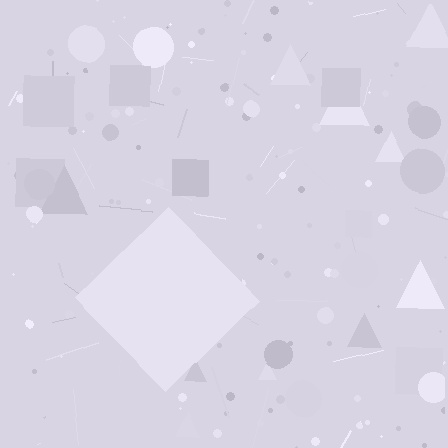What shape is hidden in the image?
A diamond is hidden in the image.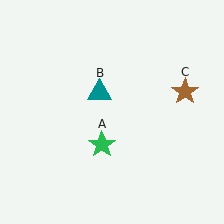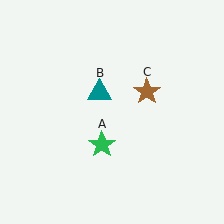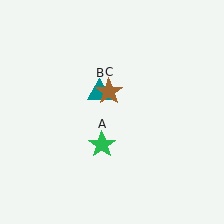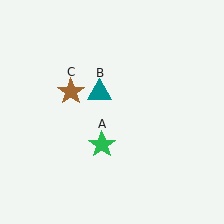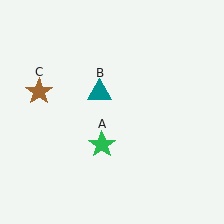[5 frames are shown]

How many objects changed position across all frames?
1 object changed position: brown star (object C).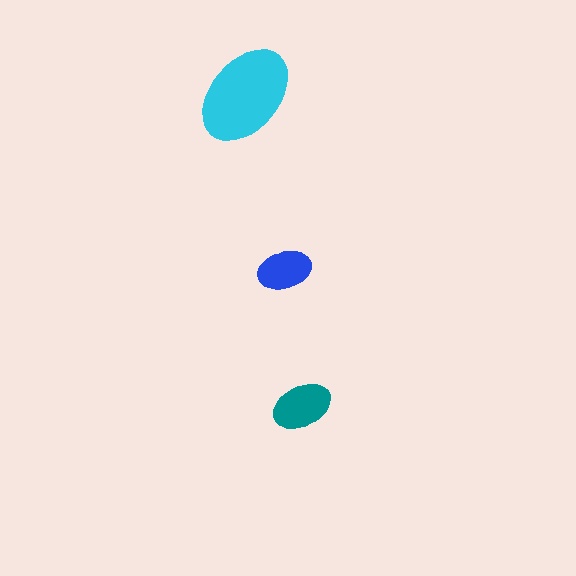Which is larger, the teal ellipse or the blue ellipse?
The teal one.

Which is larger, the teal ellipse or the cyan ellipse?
The cyan one.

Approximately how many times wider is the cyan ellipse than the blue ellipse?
About 2 times wider.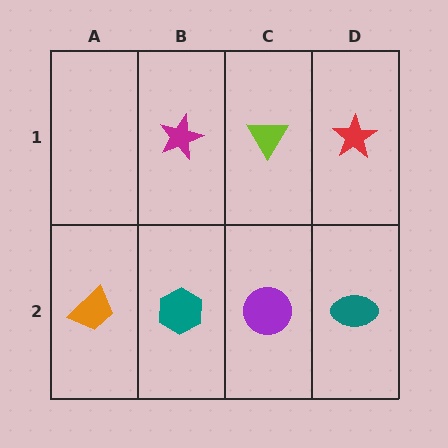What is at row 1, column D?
A red star.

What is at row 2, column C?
A purple circle.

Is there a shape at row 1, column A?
No, that cell is empty.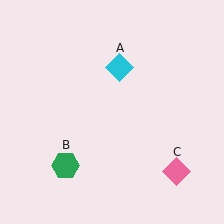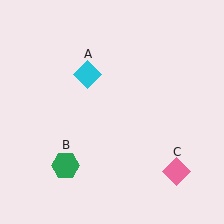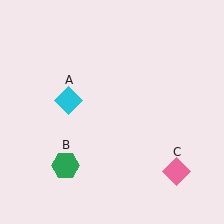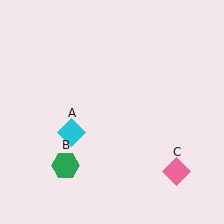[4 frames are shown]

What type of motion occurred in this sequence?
The cyan diamond (object A) rotated counterclockwise around the center of the scene.